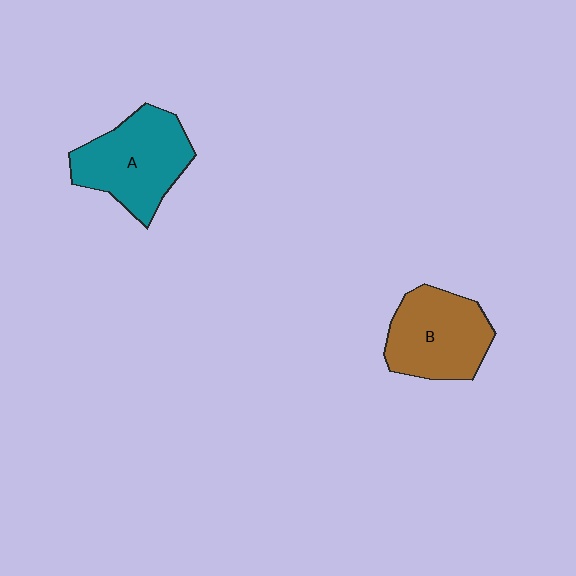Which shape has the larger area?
Shape A (teal).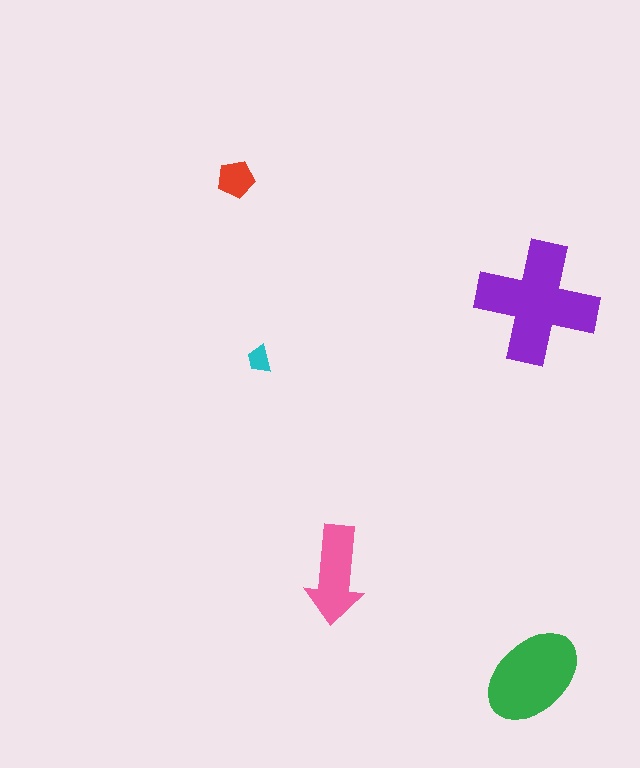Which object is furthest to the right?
The purple cross is rightmost.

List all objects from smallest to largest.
The cyan trapezoid, the red pentagon, the pink arrow, the green ellipse, the purple cross.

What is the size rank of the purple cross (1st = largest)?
1st.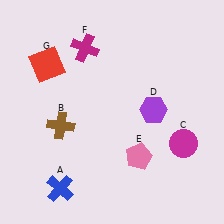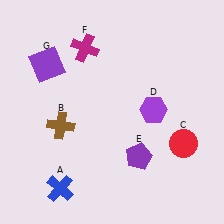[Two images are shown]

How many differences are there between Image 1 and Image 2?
There are 3 differences between the two images.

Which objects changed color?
C changed from magenta to red. E changed from pink to purple. G changed from red to purple.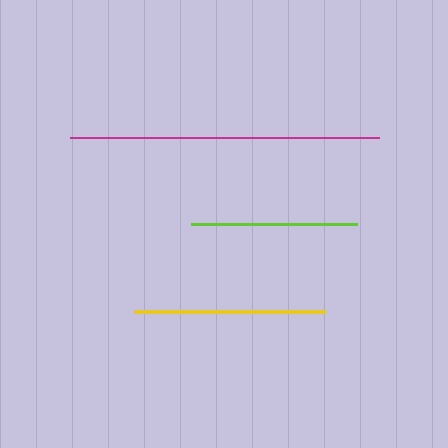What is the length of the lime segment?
The lime segment is approximately 166 pixels long.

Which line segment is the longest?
The magenta line is the longest at approximately 309 pixels.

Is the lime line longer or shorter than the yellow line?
The yellow line is longer than the lime line.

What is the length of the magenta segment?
The magenta segment is approximately 309 pixels long.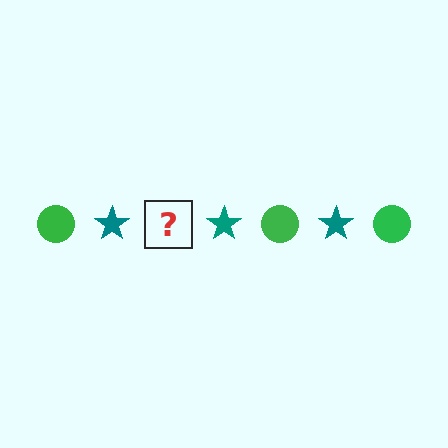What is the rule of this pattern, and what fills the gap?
The rule is that the pattern alternates between green circle and teal star. The gap should be filled with a green circle.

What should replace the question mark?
The question mark should be replaced with a green circle.